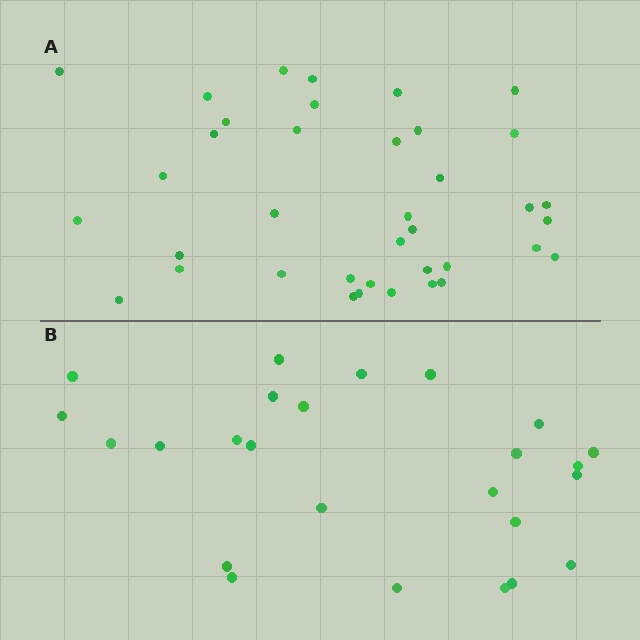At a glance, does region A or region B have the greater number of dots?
Region A (the top region) has more dots.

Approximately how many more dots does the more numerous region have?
Region A has approximately 15 more dots than region B.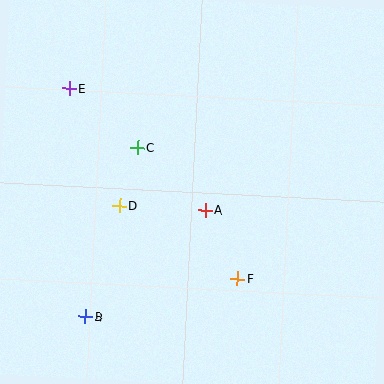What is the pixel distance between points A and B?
The distance between A and B is 161 pixels.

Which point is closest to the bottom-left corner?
Point B is closest to the bottom-left corner.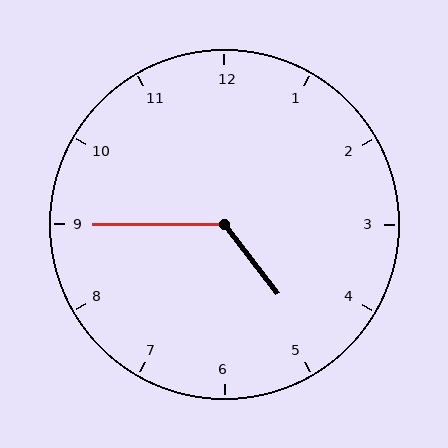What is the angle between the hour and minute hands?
Approximately 128 degrees.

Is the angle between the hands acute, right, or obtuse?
It is obtuse.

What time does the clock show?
4:45.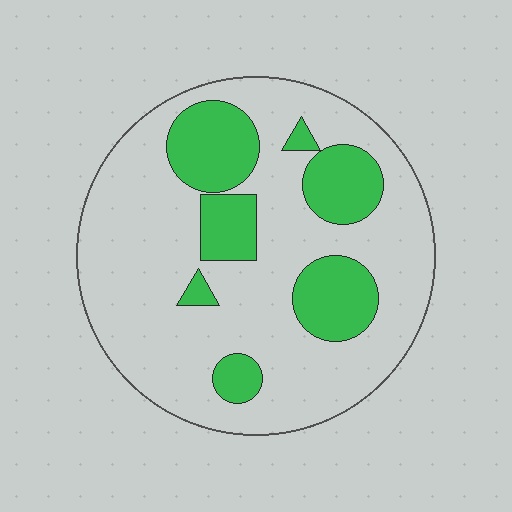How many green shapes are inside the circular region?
7.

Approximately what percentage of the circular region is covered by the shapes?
Approximately 25%.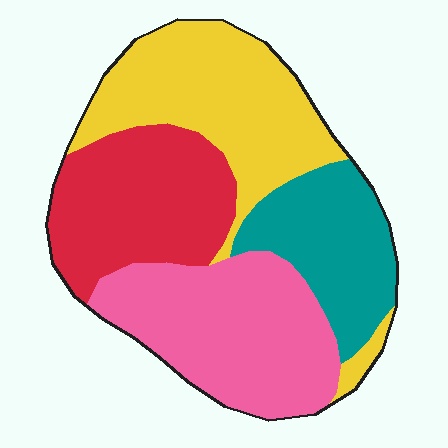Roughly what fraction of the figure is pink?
Pink takes up about one quarter (1/4) of the figure.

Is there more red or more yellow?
Yellow.